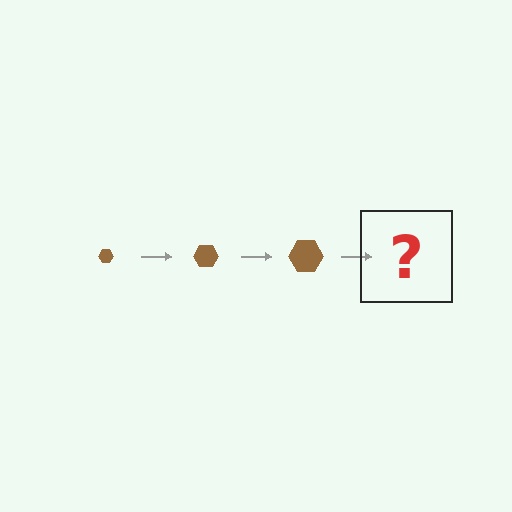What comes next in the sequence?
The next element should be a brown hexagon, larger than the previous one.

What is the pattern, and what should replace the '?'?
The pattern is that the hexagon gets progressively larger each step. The '?' should be a brown hexagon, larger than the previous one.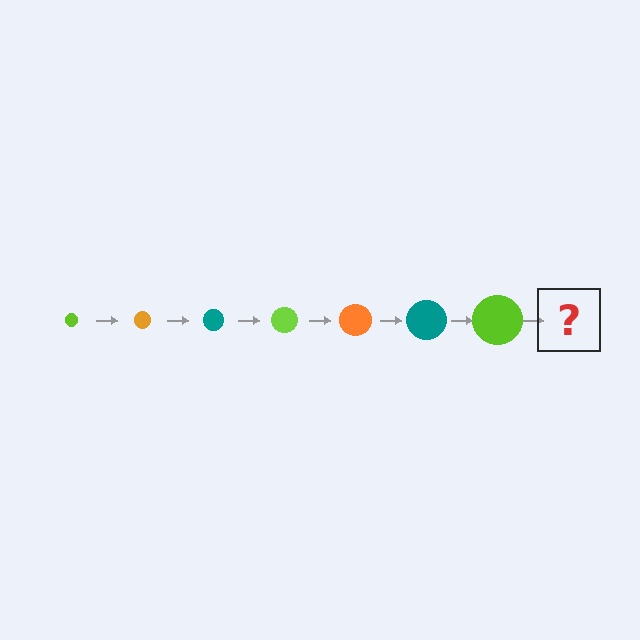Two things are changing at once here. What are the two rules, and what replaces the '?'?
The two rules are that the circle grows larger each step and the color cycles through lime, orange, and teal. The '?' should be an orange circle, larger than the previous one.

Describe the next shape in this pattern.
It should be an orange circle, larger than the previous one.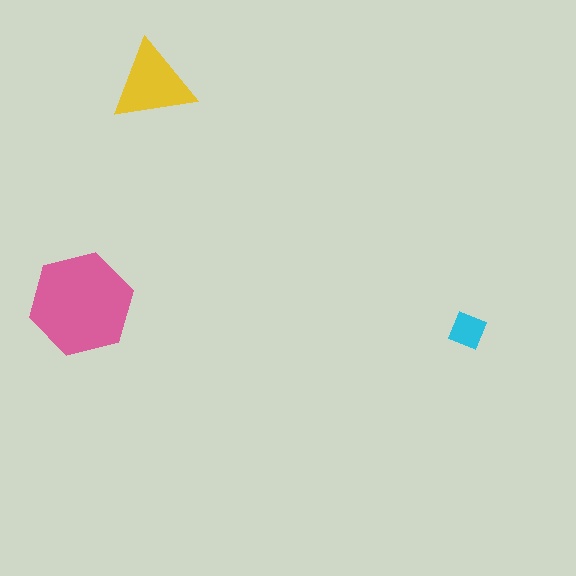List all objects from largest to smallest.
The pink hexagon, the yellow triangle, the cyan diamond.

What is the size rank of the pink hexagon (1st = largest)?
1st.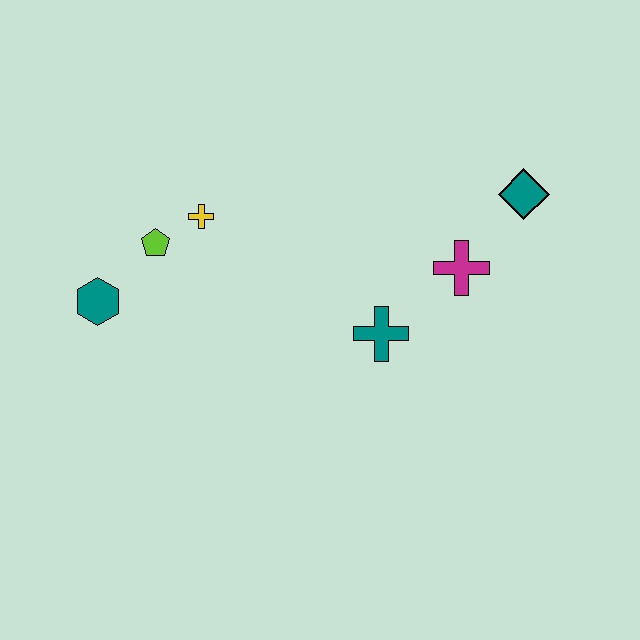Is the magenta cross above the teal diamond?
No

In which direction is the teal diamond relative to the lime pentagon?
The teal diamond is to the right of the lime pentagon.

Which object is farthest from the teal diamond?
The teal hexagon is farthest from the teal diamond.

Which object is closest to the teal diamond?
The magenta cross is closest to the teal diamond.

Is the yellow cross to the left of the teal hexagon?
No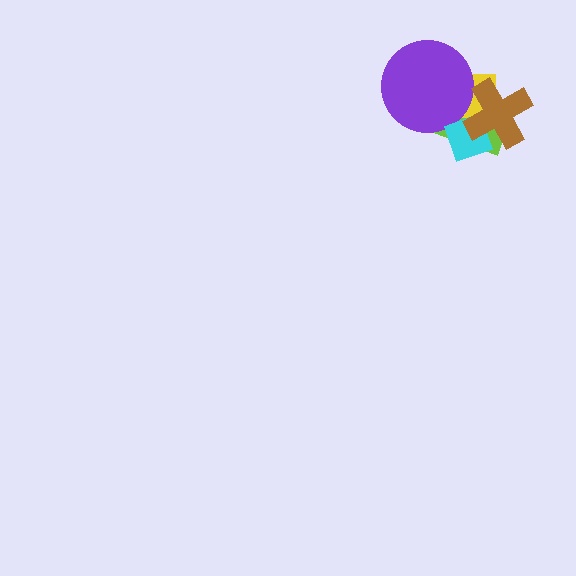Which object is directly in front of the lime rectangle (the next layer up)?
The yellow rectangle is directly in front of the lime rectangle.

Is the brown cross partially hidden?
No, no other shape covers it.